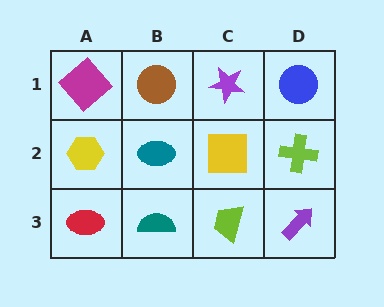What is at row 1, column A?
A magenta diamond.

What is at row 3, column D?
A purple arrow.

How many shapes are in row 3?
4 shapes.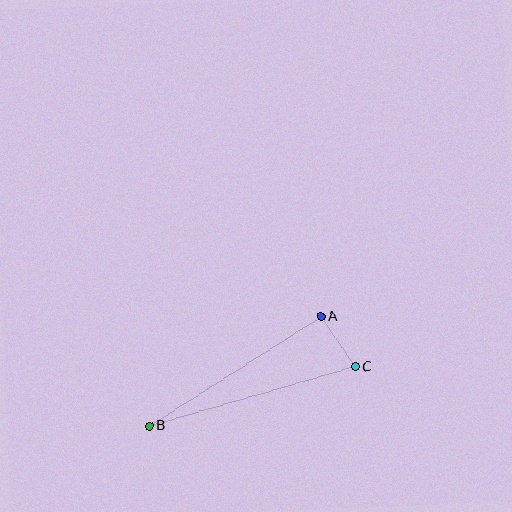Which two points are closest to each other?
Points A and C are closest to each other.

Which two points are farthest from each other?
Points B and C are farthest from each other.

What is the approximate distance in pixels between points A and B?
The distance between A and B is approximately 204 pixels.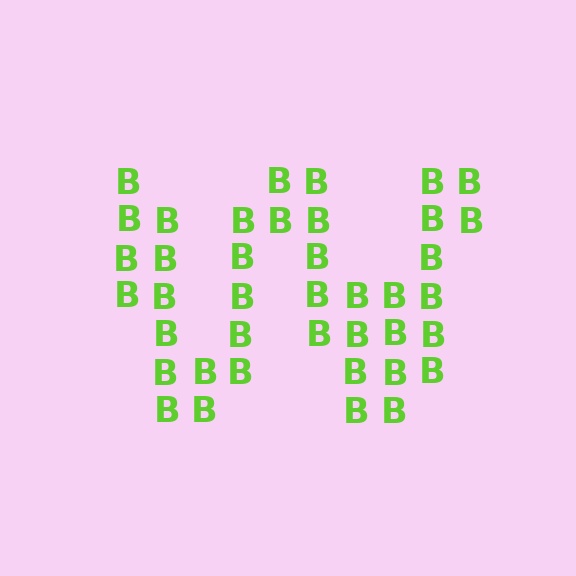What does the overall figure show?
The overall figure shows the letter W.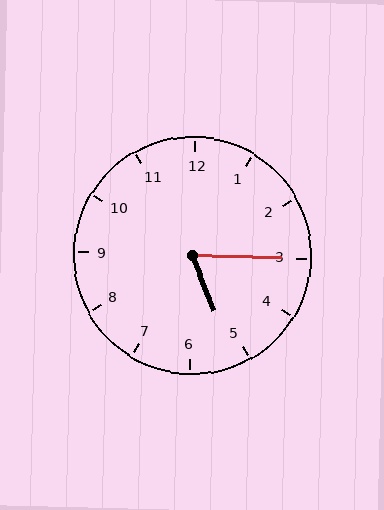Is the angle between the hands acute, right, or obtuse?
It is acute.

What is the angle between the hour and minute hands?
Approximately 68 degrees.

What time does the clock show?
5:15.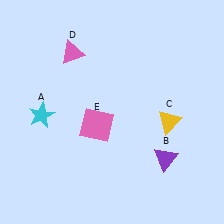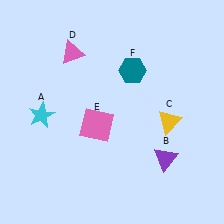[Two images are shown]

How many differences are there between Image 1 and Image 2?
There is 1 difference between the two images.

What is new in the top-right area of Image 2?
A teal hexagon (F) was added in the top-right area of Image 2.